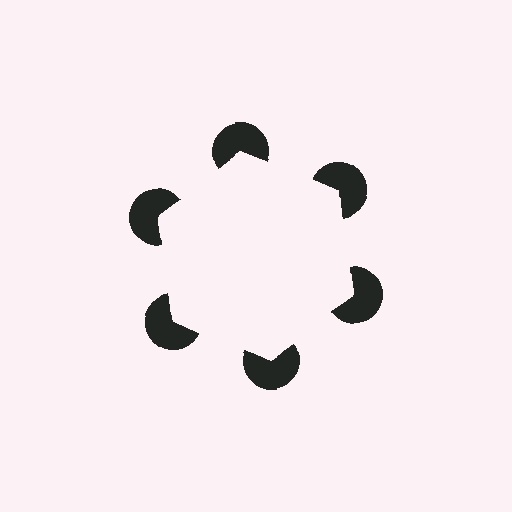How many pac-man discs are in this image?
There are 6 — one at each vertex of the illusory hexagon.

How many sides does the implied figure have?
6 sides.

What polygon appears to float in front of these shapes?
An illusory hexagon — its edges are inferred from the aligned wedge cuts in the pac-man discs, not physically drawn.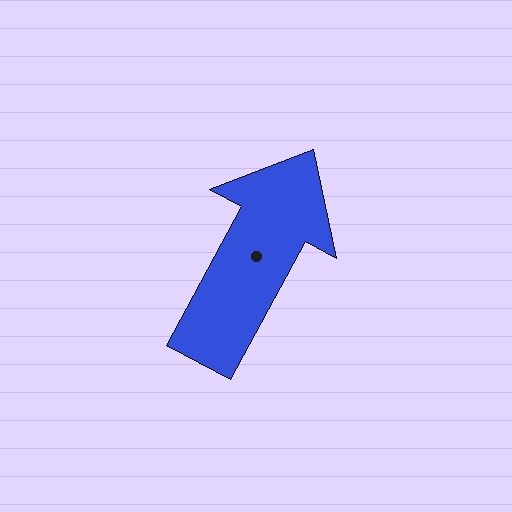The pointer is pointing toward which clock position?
Roughly 1 o'clock.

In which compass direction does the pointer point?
Northeast.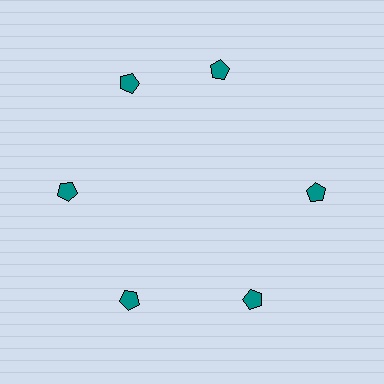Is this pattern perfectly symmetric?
No. The 6 teal pentagons are arranged in a ring, but one element near the 1 o'clock position is rotated out of alignment along the ring, breaking the 6-fold rotational symmetry.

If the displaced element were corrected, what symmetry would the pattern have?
It would have 6-fold rotational symmetry — the pattern would map onto itself every 60 degrees.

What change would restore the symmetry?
The symmetry would be restored by rotating it back into even spacing with its neighbors so that all 6 pentagons sit at equal angles and equal distance from the center.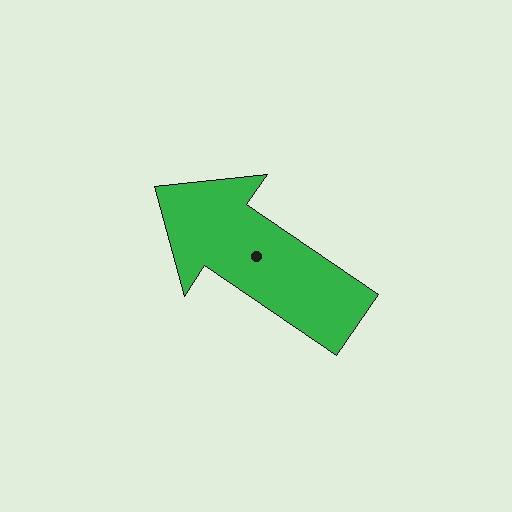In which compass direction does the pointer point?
Northwest.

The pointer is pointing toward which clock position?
Roughly 10 o'clock.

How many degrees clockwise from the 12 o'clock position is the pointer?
Approximately 304 degrees.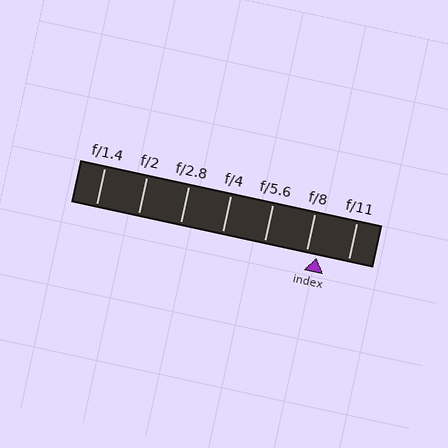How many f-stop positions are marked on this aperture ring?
There are 7 f-stop positions marked.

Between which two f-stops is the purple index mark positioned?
The index mark is between f/8 and f/11.